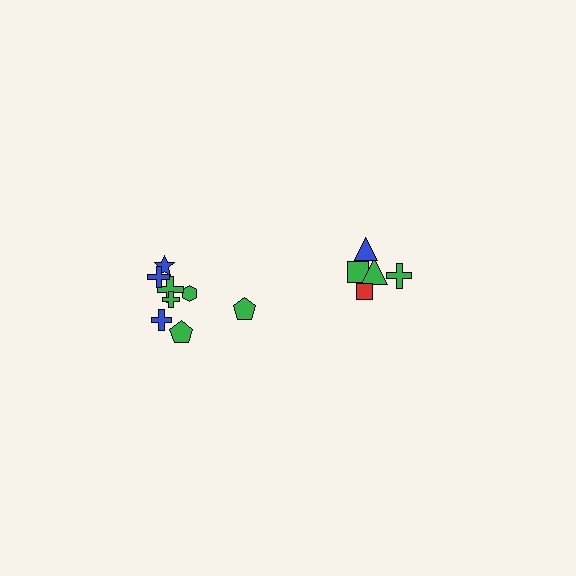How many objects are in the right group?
There are 5 objects.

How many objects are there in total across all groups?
There are 13 objects.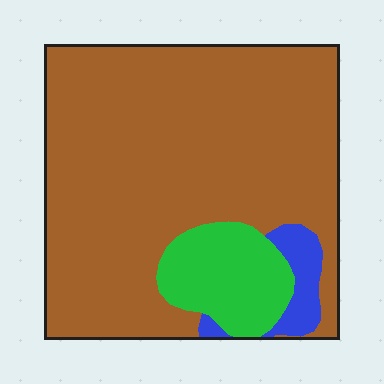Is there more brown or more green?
Brown.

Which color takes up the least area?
Blue, at roughly 5%.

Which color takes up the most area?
Brown, at roughly 80%.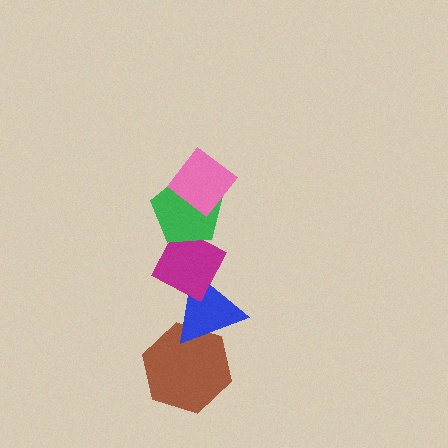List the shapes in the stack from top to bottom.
From top to bottom: the pink diamond, the green pentagon, the magenta diamond, the blue triangle, the brown hexagon.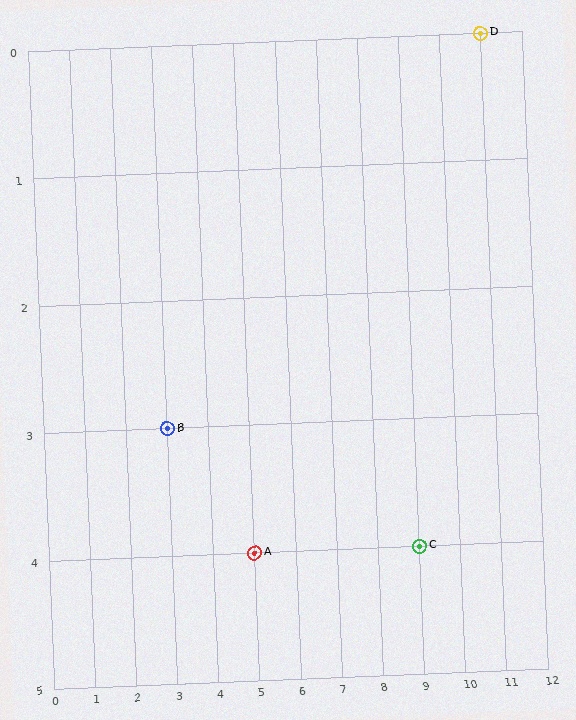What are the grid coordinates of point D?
Point D is at grid coordinates (11, 0).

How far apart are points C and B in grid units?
Points C and B are 6 columns and 1 row apart (about 6.1 grid units diagonally).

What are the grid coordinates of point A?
Point A is at grid coordinates (5, 4).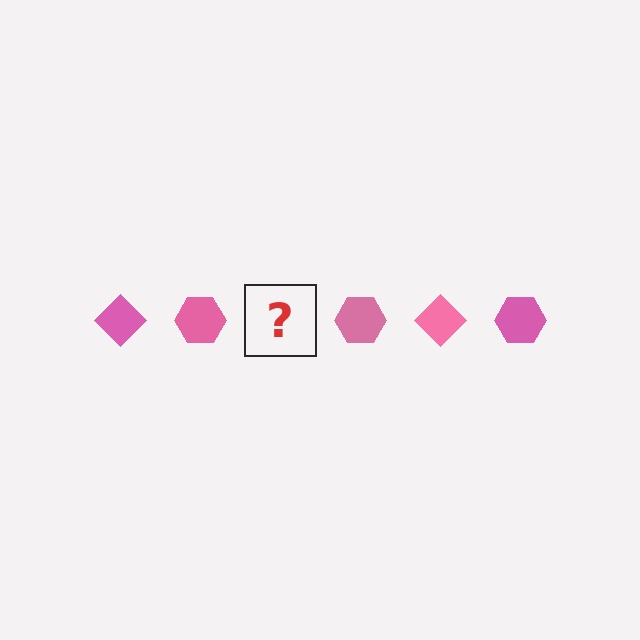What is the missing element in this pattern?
The missing element is a pink diamond.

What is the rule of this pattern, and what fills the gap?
The rule is that the pattern cycles through diamond, hexagon shapes in pink. The gap should be filled with a pink diamond.